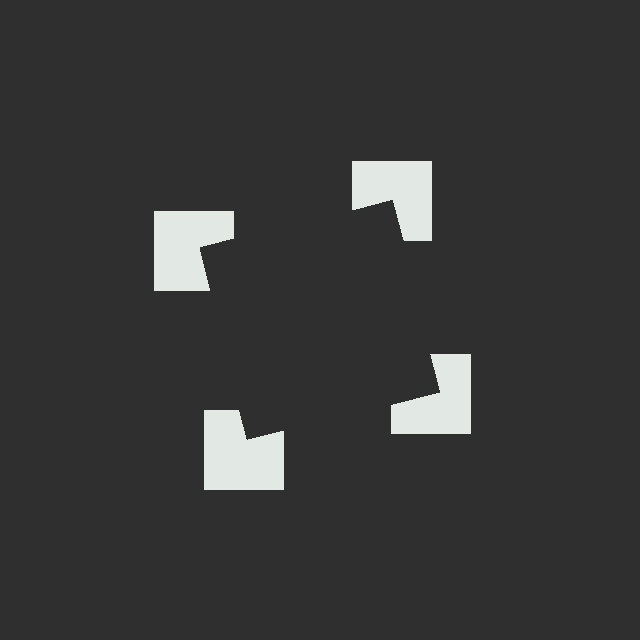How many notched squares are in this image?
There are 4 — one at each vertex of the illusory square.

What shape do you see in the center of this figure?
An illusory square — its edges are inferred from the aligned wedge cuts in the notched squares, not physically drawn.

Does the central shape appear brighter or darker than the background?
It typically appears slightly darker than the background, even though no actual brightness change is drawn.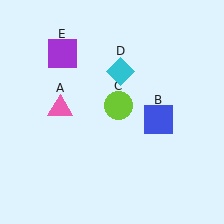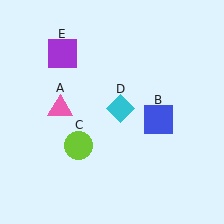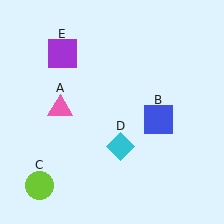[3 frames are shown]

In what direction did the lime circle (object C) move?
The lime circle (object C) moved down and to the left.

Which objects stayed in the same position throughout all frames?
Pink triangle (object A) and blue square (object B) and purple square (object E) remained stationary.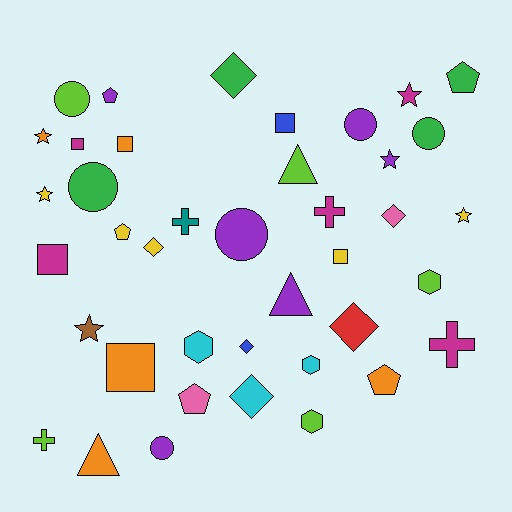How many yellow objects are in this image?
There are 5 yellow objects.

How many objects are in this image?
There are 40 objects.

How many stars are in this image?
There are 6 stars.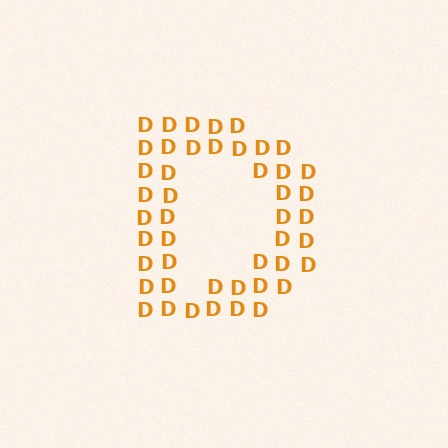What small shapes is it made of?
It is made of small letter D's.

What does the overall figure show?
The overall figure shows the letter D.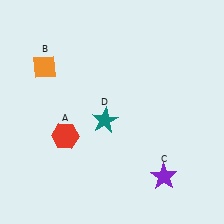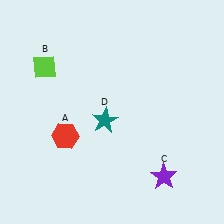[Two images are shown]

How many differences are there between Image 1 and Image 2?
There is 1 difference between the two images.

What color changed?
The diamond (B) changed from orange in Image 1 to lime in Image 2.